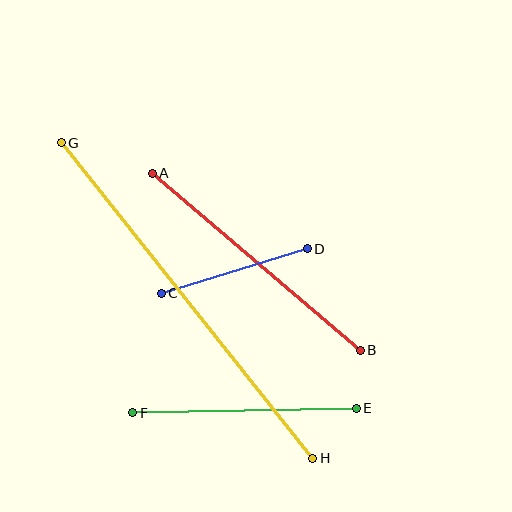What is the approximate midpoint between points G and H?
The midpoint is at approximately (187, 301) pixels.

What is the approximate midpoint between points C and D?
The midpoint is at approximately (234, 271) pixels.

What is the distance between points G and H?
The distance is approximately 403 pixels.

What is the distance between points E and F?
The distance is approximately 224 pixels.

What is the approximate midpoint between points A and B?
The midpoint is at approximately (256, 262) pixels.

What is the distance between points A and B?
The distance is approximately 273 pixels.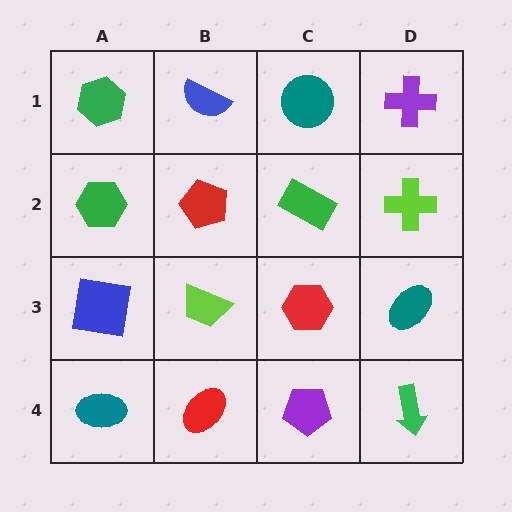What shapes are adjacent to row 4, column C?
A red hexagon (row 3, column C), a red ellipse (row 4, column B), a green arrow (row 4, column D).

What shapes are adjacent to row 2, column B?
A blue semicircle (row 1, column B), a lime trapezoid (row 3, column B), a green hexagon (row 2, column A), a green rectangle (row 2, column C).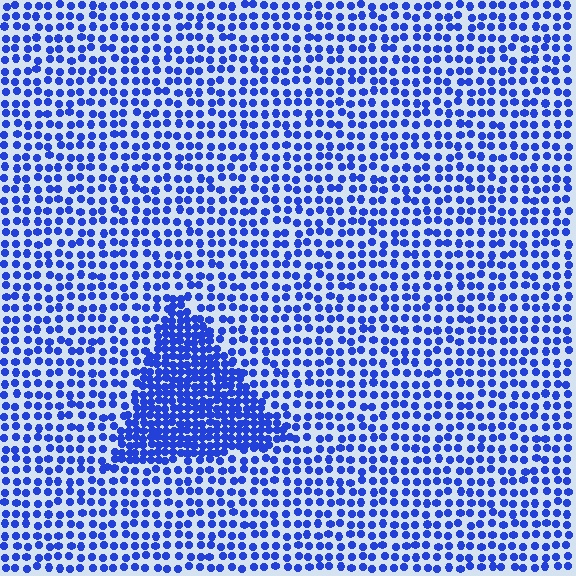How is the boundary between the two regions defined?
The boundary is defined by a change in element density (approximately 2.2x ratio). All elements are the same color, size, and shape.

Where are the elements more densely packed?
The elements are more densely packed inside the triangle boundary.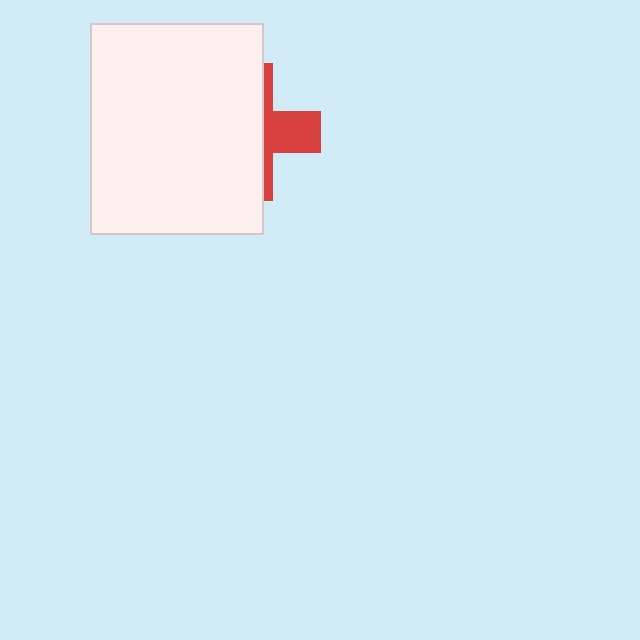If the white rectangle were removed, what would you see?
You would see the complete red cross.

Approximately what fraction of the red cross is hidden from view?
Roughly 65% of the red cross is hidden behind the white rectangle.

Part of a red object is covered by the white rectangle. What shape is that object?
It is a cross.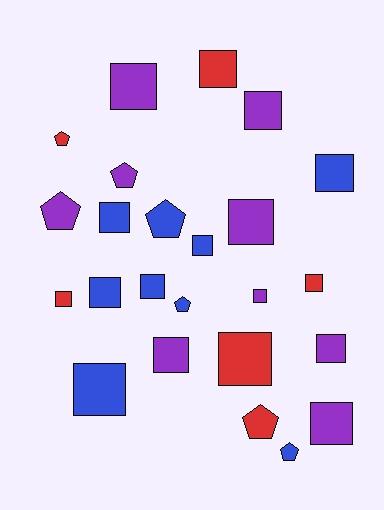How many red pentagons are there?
There are 2 red pentagons.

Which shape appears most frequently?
Square, with 17 objects.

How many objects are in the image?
There are 24 objects.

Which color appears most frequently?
Purple, with 9 objects.